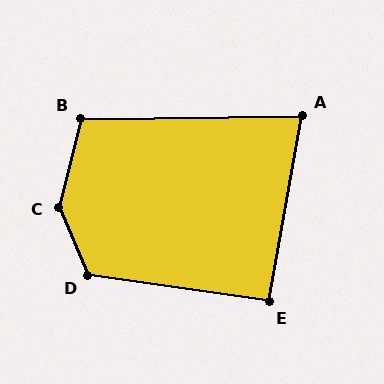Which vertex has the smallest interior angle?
A, at approximately 79 degrees.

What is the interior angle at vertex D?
Approximately 121 degrees (obtuse).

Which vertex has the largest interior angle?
C, at approximately 144 degrees.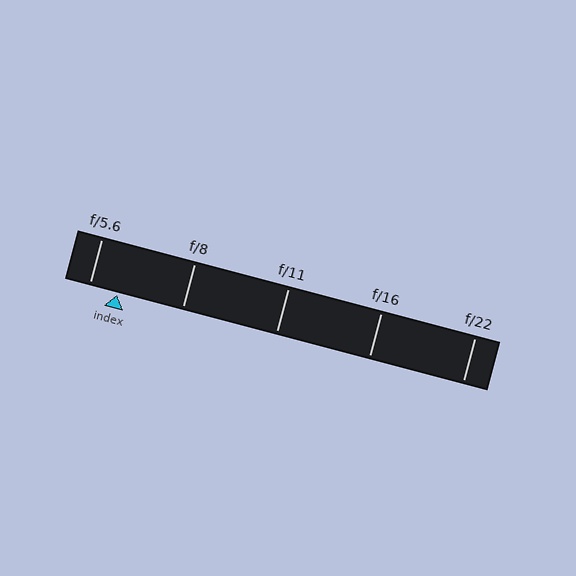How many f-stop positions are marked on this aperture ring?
There are 5 f-stop positions marked.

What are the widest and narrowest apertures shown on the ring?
The widest aperture shown is f/5.6 and the narrowest is f/22.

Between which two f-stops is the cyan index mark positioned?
The index mark is between f/5.6 and f/8.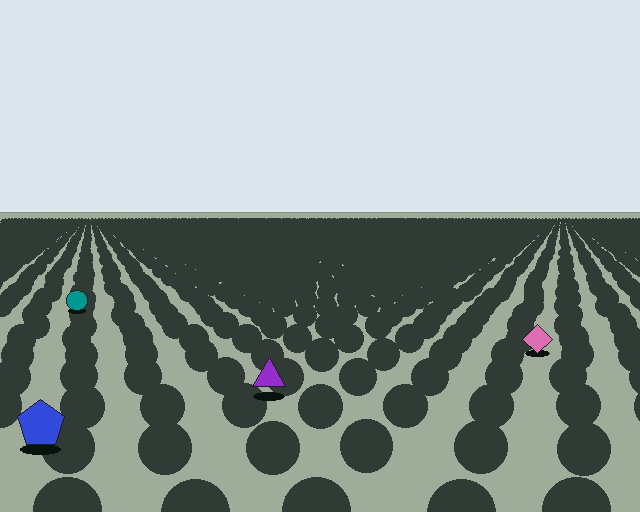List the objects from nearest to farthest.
From nearest to farthest: the blue pentagon, the purple triangle, the pink diamond, the teal circle.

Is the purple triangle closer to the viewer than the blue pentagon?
No. The blue pentagon is closer — you can tell from the texture gradient: the ground texture is coarser near it.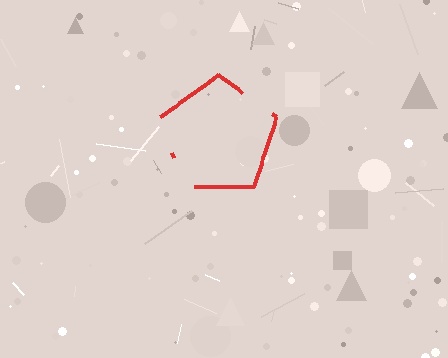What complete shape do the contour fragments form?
The contour fragments form a pentagon.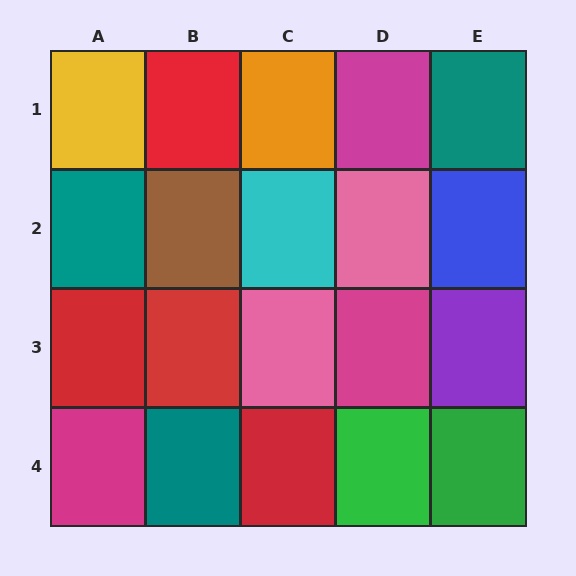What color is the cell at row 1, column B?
Red.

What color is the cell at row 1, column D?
Magenta.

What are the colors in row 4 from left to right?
Magenta, teal, red, green, green.